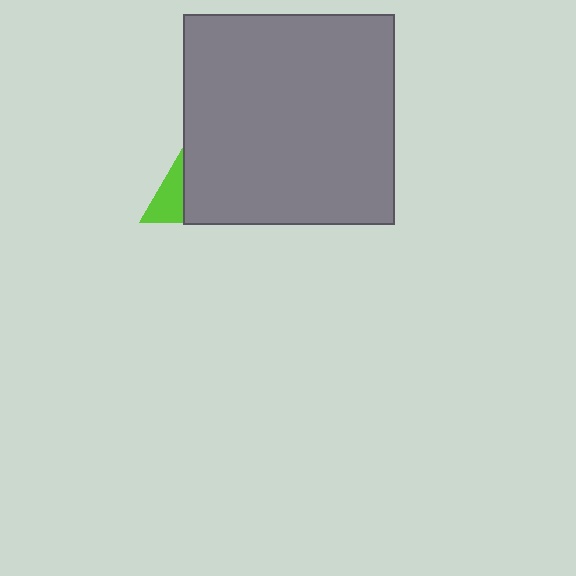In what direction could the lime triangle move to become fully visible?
The lime triangle could move left. That would shift it out from behind the gray square entirely.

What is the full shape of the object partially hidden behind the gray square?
The partially hidden object is a lime triangle.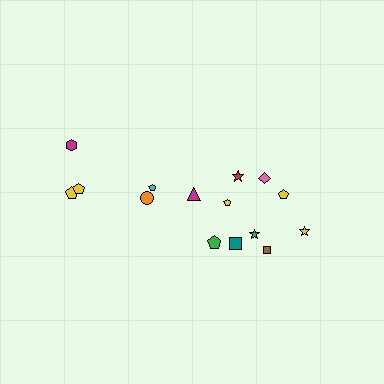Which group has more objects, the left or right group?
The right group.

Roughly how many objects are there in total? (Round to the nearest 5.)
Roughly 15 objects in total.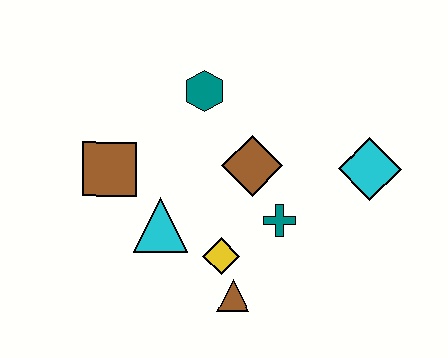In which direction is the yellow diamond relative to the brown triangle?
The yellow diamond is above the brown triangle.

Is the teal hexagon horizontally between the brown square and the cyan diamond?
Yes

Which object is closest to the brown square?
The cyan triangle is closest to the brown square.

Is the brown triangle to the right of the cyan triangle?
Yes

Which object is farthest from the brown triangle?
The teal hexagon is farthest from the brown triangle.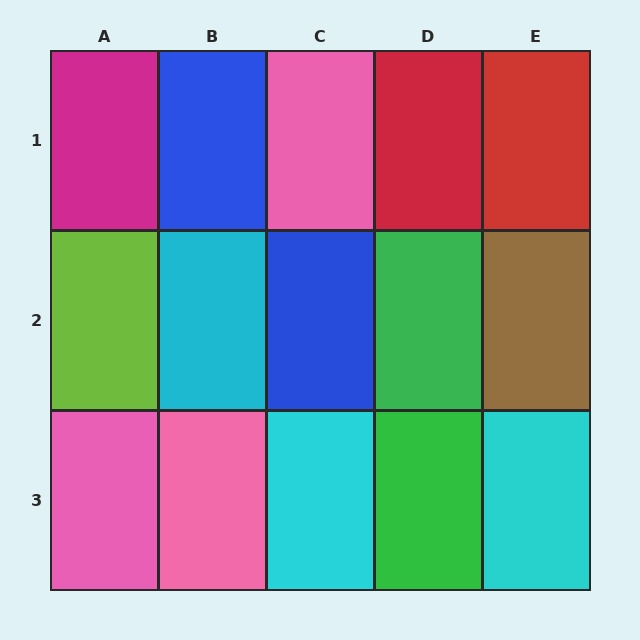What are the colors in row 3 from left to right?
Pink, pink, cyan, green, cyan.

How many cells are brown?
1 cell is brown.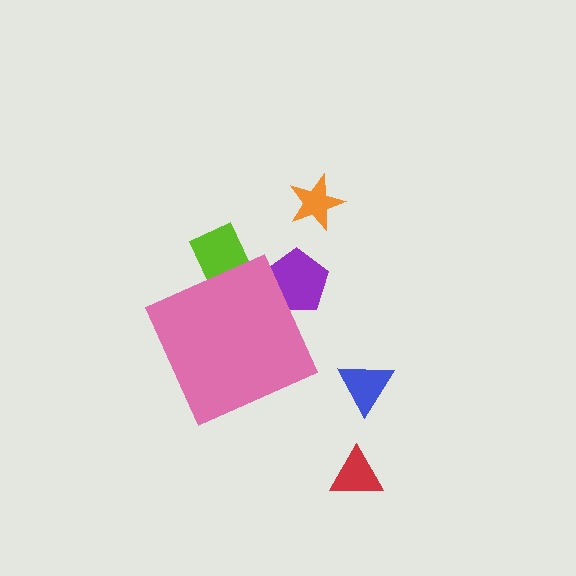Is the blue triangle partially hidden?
No, the blue triangle is fully visible.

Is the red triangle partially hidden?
No, the red triangle is fully visible.